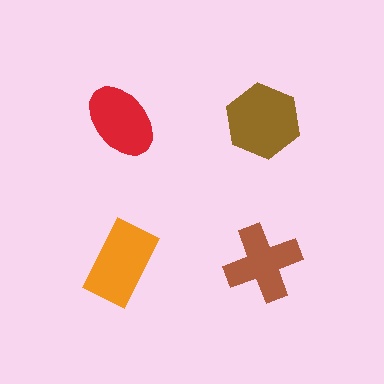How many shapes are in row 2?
2 shapes.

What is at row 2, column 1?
An orange rectangle.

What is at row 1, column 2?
A brown hexagon.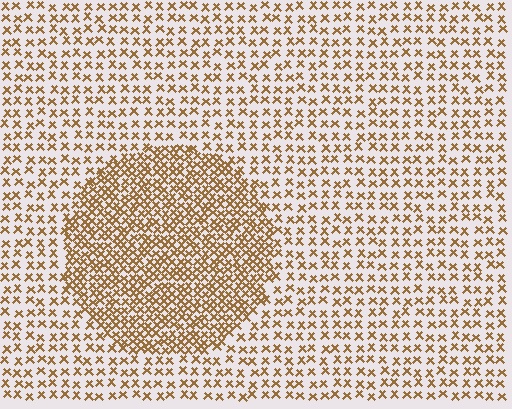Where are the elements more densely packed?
The elements are more densely packed inside the circle boundary.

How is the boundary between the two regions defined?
The boundary is defined by a change in element density (approximately 2.2x ratio). All elements are the same color, size, and shape.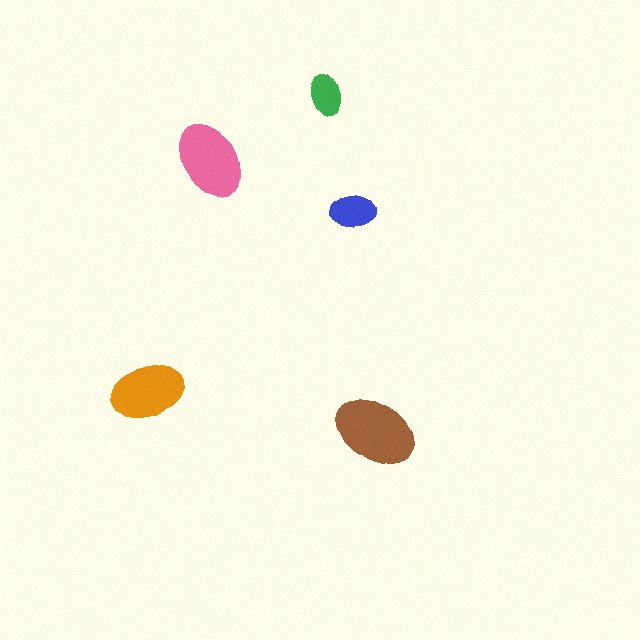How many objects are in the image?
There are 5 objects in the image.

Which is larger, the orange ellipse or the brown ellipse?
The brown one.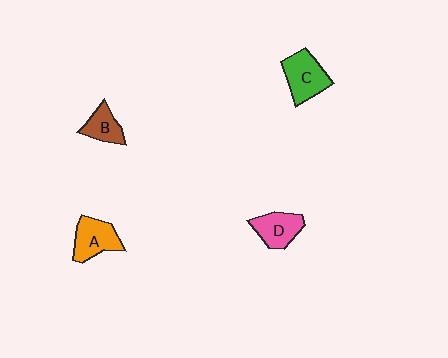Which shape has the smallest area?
Shape B (brown).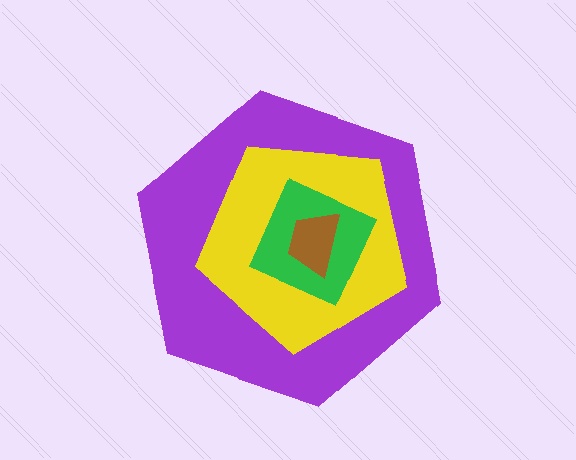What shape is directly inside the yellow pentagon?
The green diamond.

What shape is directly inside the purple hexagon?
The yellow pentagon.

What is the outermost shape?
The purple hexagon.